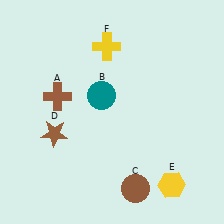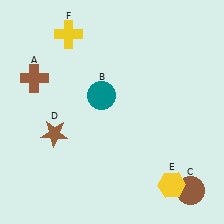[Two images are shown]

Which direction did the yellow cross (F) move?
The yellow cross (F) moved left.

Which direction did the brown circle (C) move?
The brown circle (C) moved right.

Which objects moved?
The objects that moved are: the brown cross (A), the brown circle (C), the yellow cross (F).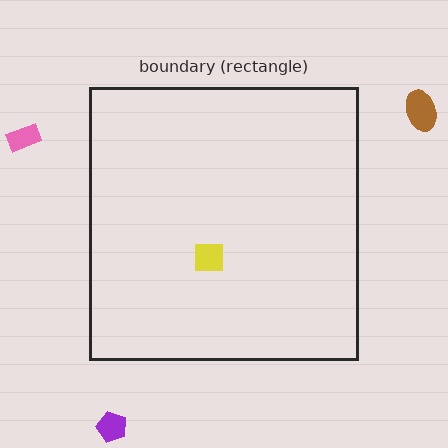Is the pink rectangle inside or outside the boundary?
Outside.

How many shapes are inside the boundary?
1 inside, 3 outside.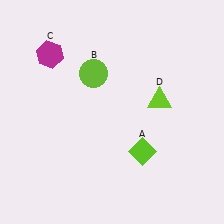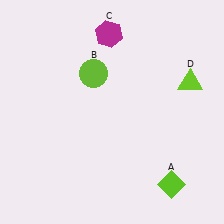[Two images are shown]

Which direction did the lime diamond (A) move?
The lime diamond (A) moved down.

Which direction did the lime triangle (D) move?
The lime triangle (D) moved right.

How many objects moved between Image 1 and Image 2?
3 objects moved between the two images.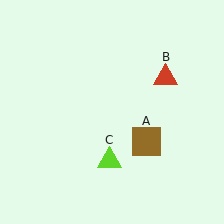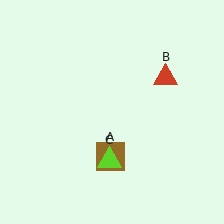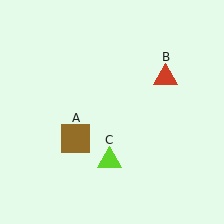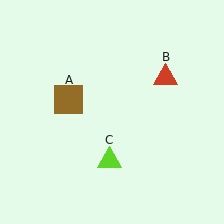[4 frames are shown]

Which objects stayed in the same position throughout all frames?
Red triangle (object B) and lime triangle (object C) remained stationary.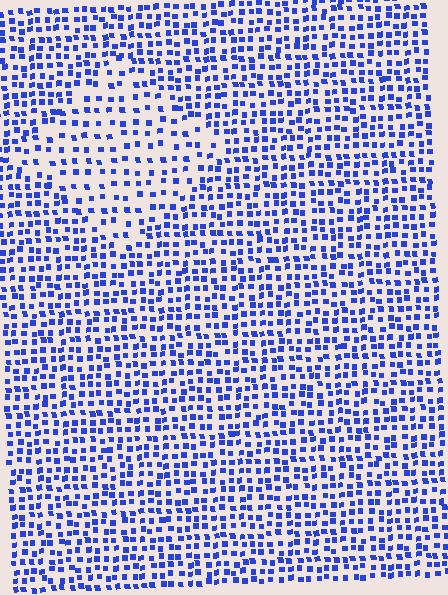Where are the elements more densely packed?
The elements are more densely packed outside the diamond boundary.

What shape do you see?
I see a diamond.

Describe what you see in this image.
The image contains small blue elements arranged at two different densities. A diamond-shaped region is visible where the elements are less densely packed than the surrounding area.